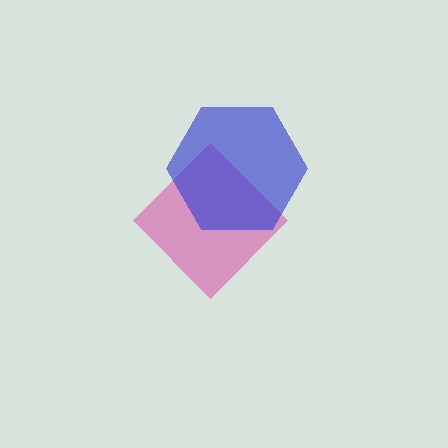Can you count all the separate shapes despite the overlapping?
Yes, there are 2 separate shapes.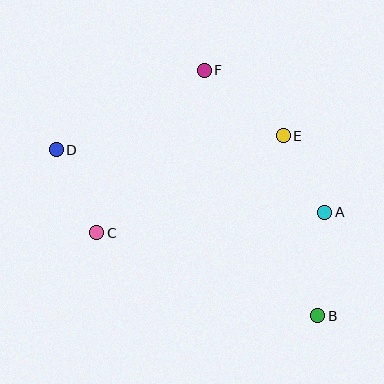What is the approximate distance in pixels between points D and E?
The distance between D and E is approximately 227 pixels.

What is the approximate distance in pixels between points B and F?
The distance between B and F is approximately 270 pixels.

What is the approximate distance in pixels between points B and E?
The distance between B and E is approximately 183 pixels.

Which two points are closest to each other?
Points A and E are closest to each other.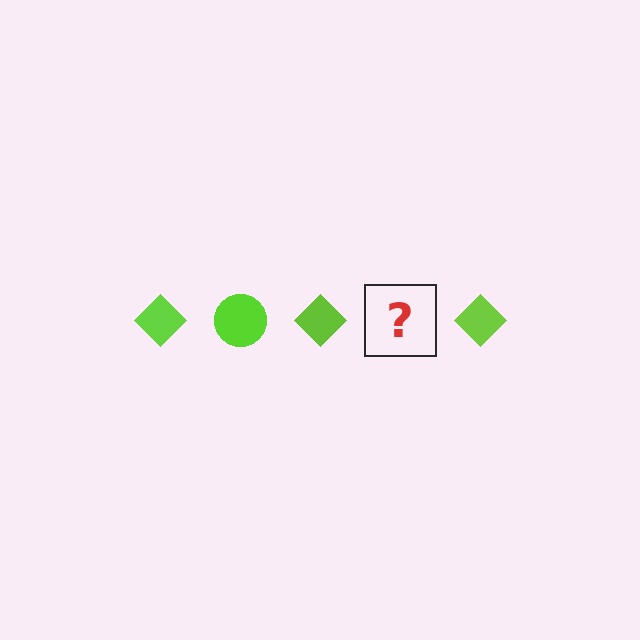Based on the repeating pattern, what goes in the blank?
The blank should be a lime circle.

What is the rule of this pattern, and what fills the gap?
The rule is that the pattern cycles through diamond, circle shapes in lime. The gap should be filled with a lime circle.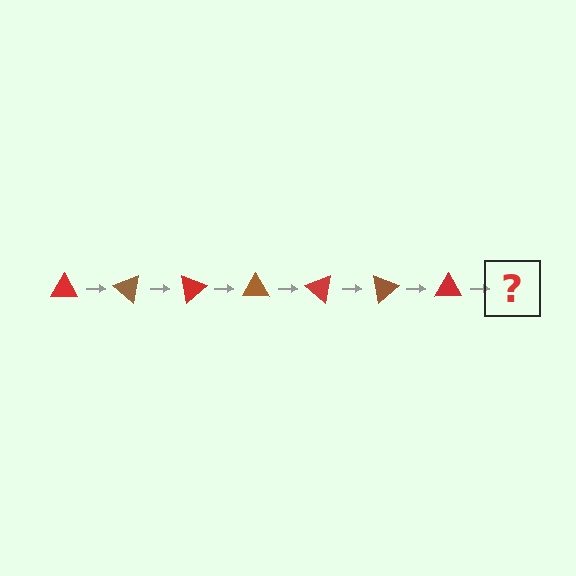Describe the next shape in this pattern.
It should be a brown triangle, rotated 280 degrees from the start.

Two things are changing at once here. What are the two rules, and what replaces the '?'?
The two rules are that it rotates 40 degrees each step and the color cycles through red and brown. The '?' should be a brown triangle, rotated 280 degrees from the start.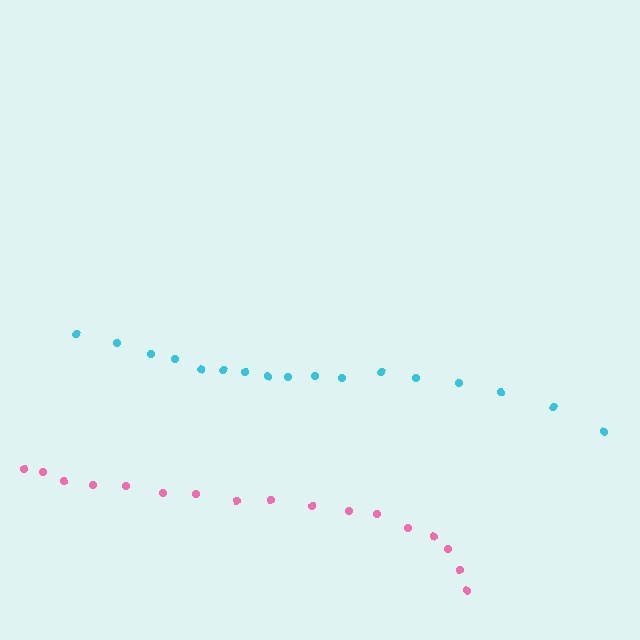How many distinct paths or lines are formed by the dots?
There are 2 distinct paths.